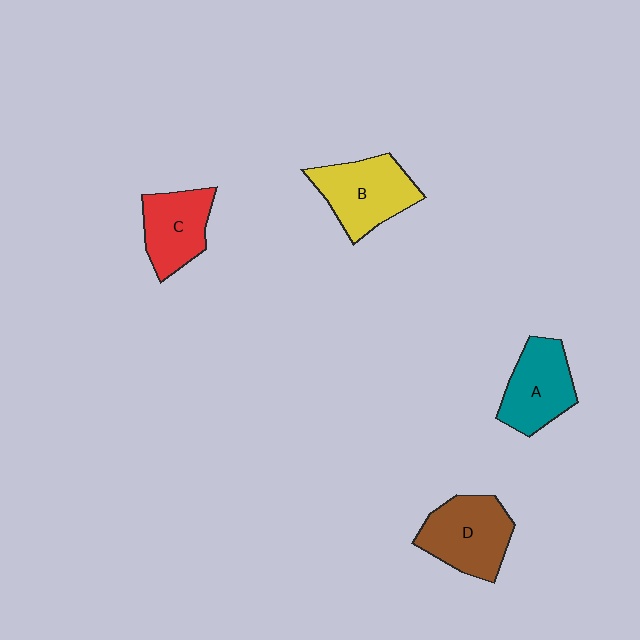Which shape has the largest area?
Shape D (brown).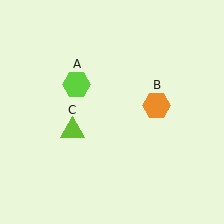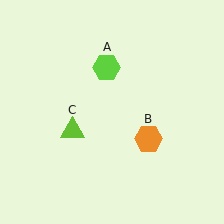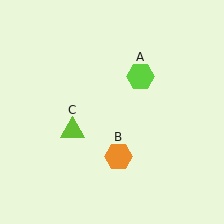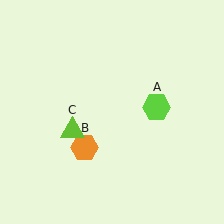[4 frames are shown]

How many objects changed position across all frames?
2 objects changed position: lime hexagon (object A), orange hexagon (object B).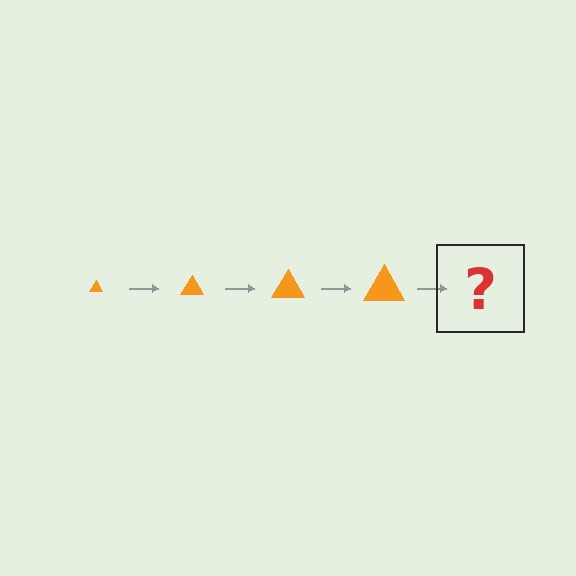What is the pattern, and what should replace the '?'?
The pattern is that the triangle gets progressively larger each step. The '?' should be an orange triangle, larger than the previous one.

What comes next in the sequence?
The next element should be an orange triangle, larger than the previous one.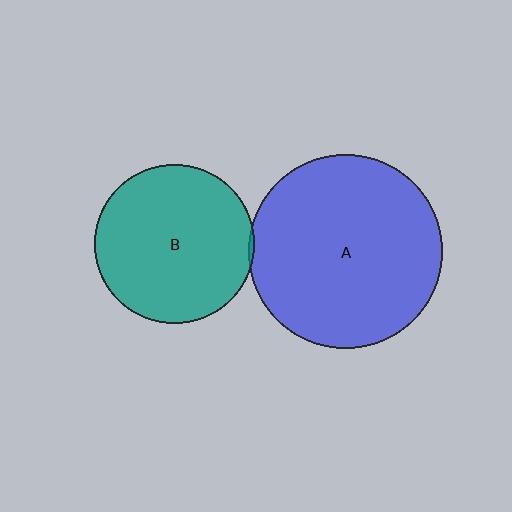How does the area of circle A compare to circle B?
Approximately 1.5 times.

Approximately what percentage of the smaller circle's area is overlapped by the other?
Approximately 5%.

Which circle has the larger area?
Circle A (blue).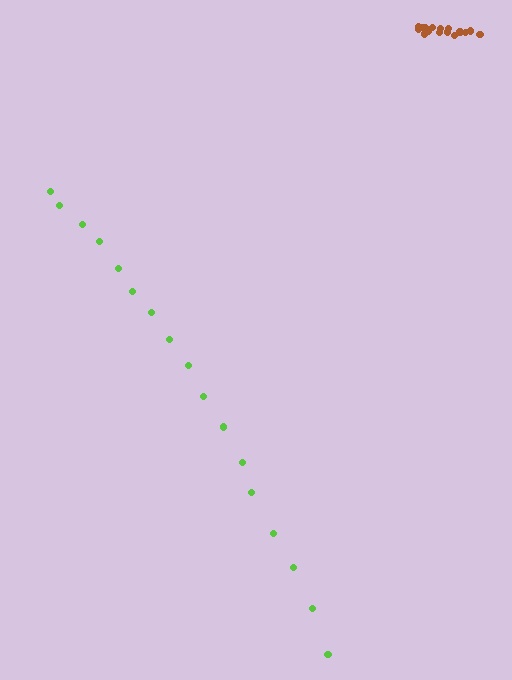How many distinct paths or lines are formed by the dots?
There are 2 distinct paths.